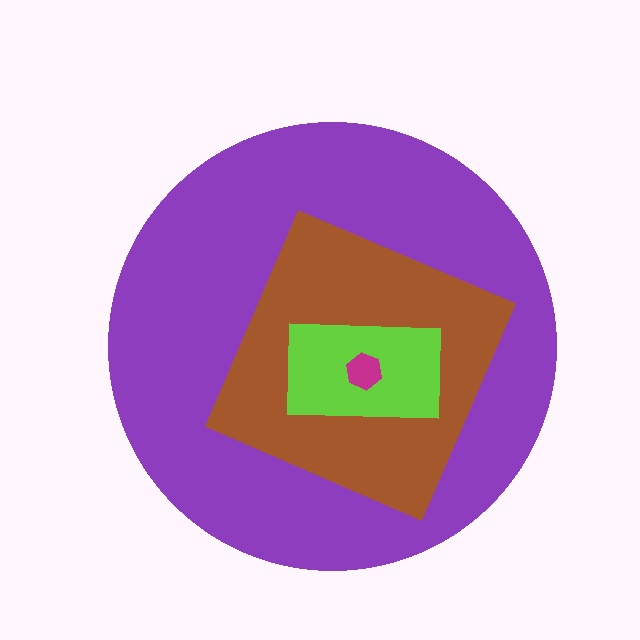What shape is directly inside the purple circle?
The brown diamond.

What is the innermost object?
The magenta hexagon.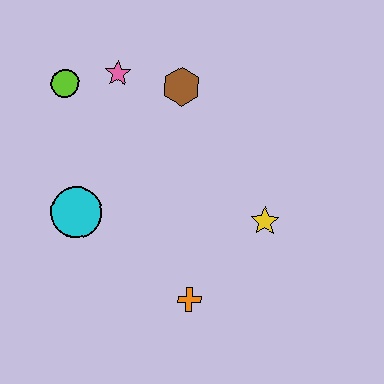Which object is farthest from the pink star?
The orange cross is farthest from the pink star.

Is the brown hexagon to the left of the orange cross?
Yes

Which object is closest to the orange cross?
The yellow star is closest to the orange cross.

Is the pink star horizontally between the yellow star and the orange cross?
No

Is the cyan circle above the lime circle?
No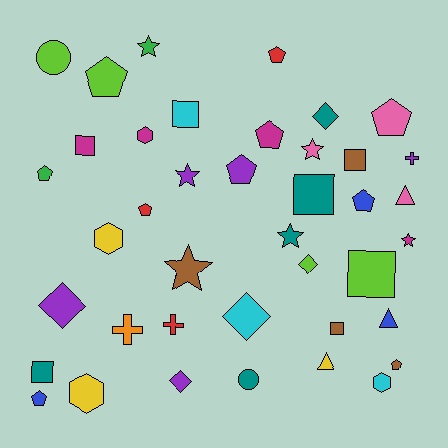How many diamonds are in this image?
There are 5 diamonds.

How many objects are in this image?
There are 40 objects.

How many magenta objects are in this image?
There are 4 magenta objects.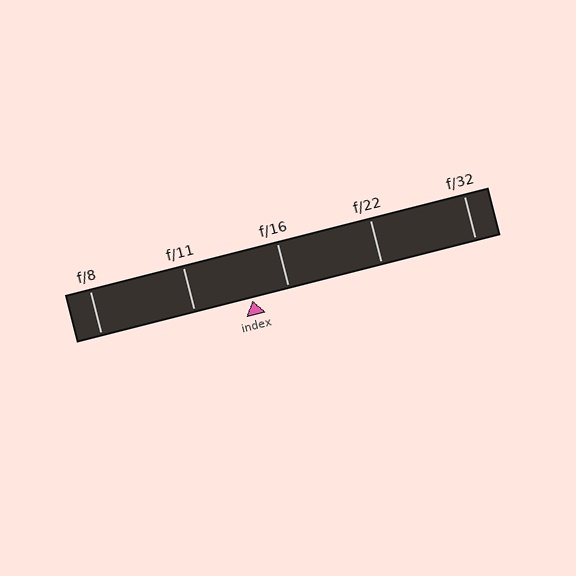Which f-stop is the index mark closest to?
The index mark is closest to f/16.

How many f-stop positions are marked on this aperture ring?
There are 5 f-stop positions marked.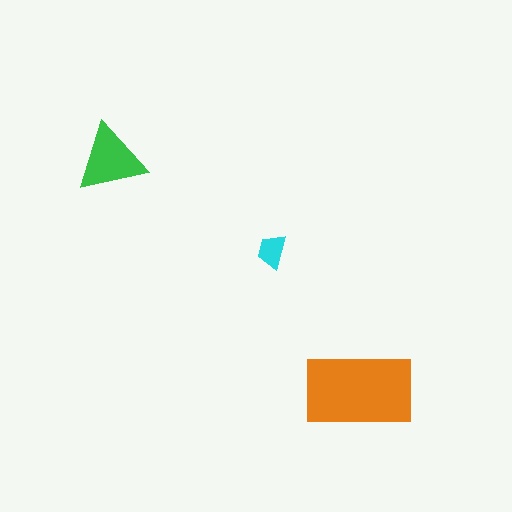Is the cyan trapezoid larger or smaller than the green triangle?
Smaller.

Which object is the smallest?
The cyan trapezoid.